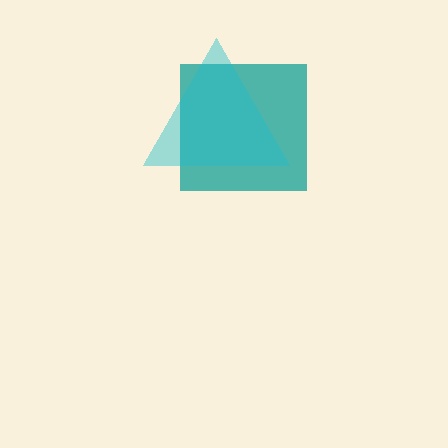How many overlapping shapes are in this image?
There are 2 overlapping shapes in the image.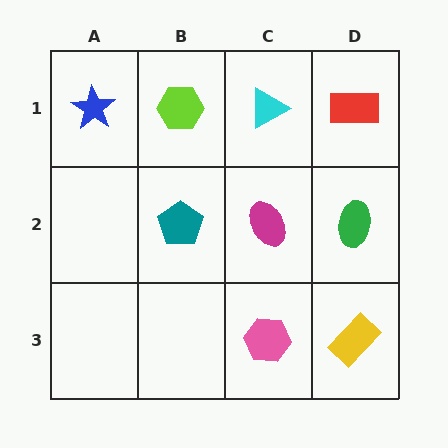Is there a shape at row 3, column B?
No, that cell is empty.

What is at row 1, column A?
A blue star.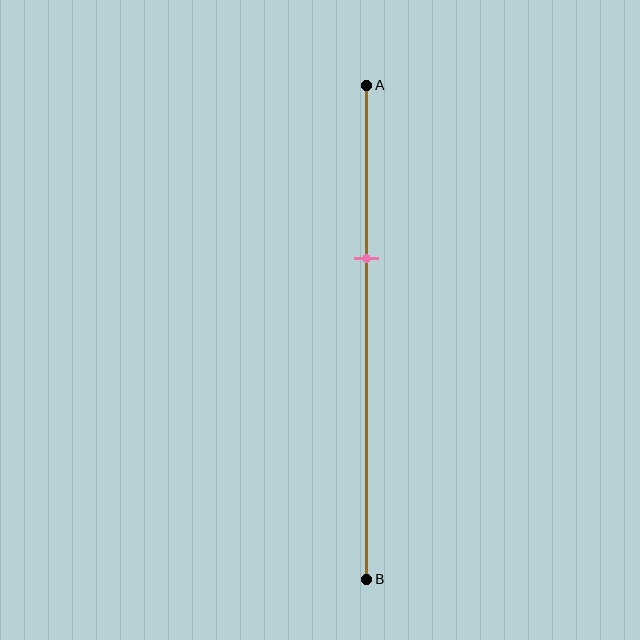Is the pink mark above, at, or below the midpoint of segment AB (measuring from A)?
The pink mark is above the midpoint of segment AB.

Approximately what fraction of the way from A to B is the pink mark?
The pink mark is approximately 35% of the way from A to B.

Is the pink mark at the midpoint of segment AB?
No, the mark is at about 35% from A, not at the 50% midpoint.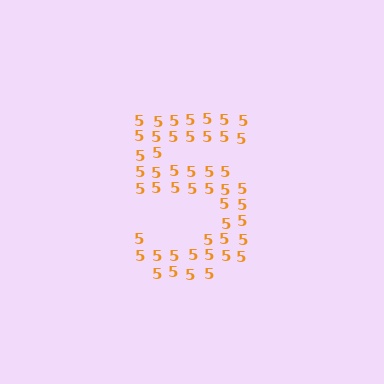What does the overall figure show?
The overall figure shows the digit 5.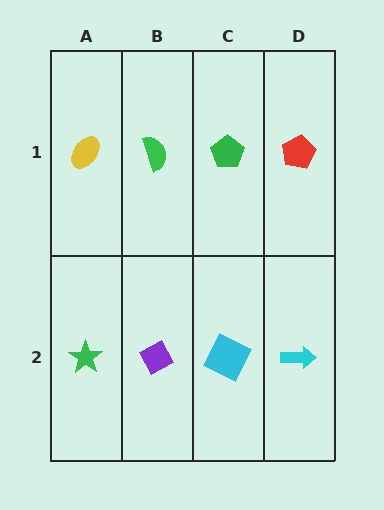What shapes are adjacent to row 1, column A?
A green star (row 2, column A), a green semicircle (row 1, column B).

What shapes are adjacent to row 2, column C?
A green pentagon (row 1, column C), a purple diamond (row 2, column B), a cyan arrow (row 2, column D).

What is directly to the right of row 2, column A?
A purple diamond.